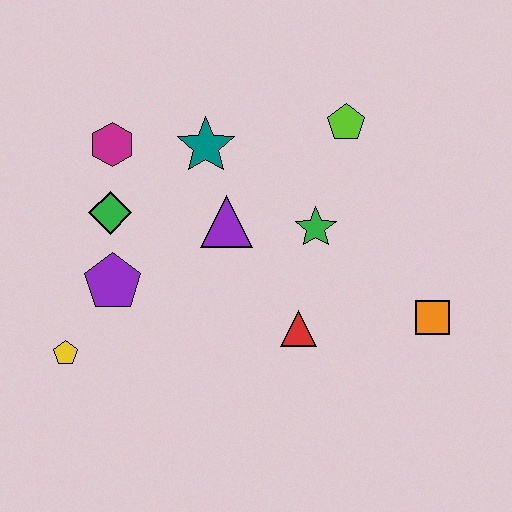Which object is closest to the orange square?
The red triangle is closest to the orange square.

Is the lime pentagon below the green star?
No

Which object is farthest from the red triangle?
The magenta hexagon is farthest from the red triangle.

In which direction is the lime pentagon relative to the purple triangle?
The lime pentagon is to the right of the purple triangle.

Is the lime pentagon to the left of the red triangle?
No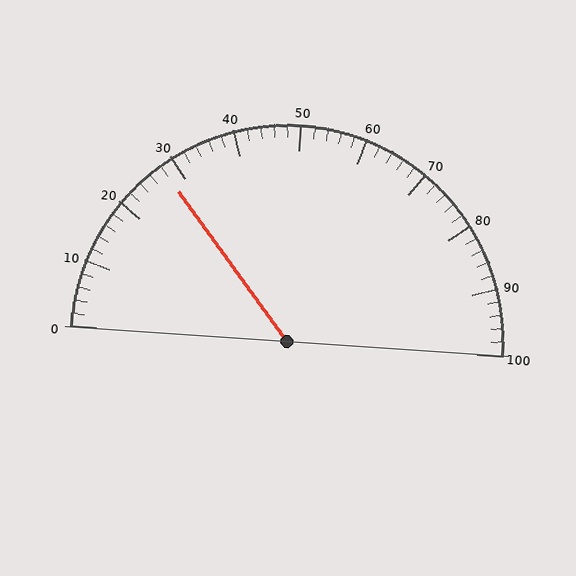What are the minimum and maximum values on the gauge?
The gauge ranges from 0 to 100.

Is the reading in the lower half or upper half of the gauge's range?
The reading is in the lower half of the range (0 to 100).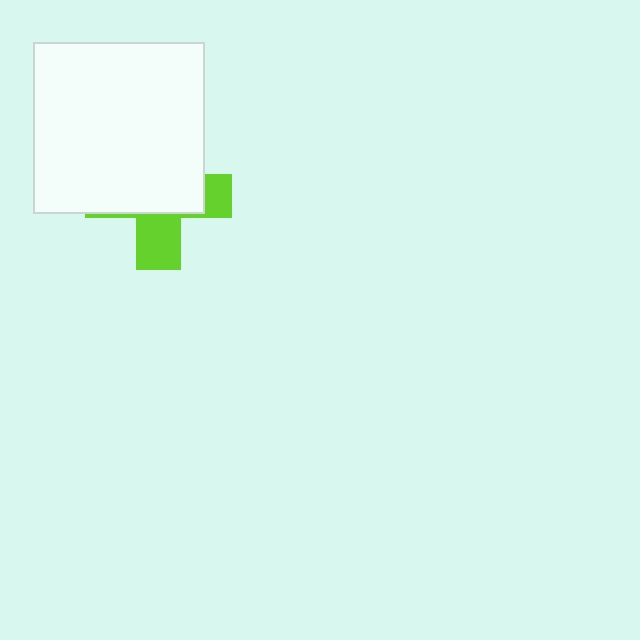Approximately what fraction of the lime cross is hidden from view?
Roughly 64% of the lime cross is hidden behind the white square.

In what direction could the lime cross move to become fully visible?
The lime cross could move down. That would shift it out from behind the white square entirely.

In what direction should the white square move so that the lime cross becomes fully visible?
The white square should move up. That is the shortest direction to clear the overlap and leave the lime cross fully visible.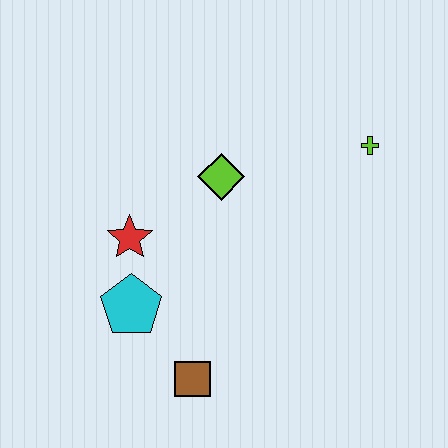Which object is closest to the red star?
The cyan pentagon is closest to the red star.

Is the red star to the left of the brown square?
Yes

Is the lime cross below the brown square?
No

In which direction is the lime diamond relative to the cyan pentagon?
The lime diamond is above the cyan pentagon.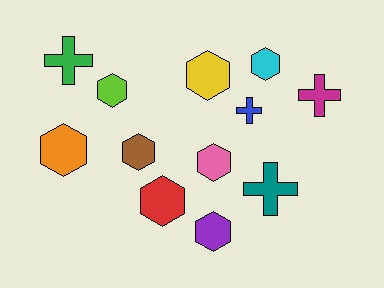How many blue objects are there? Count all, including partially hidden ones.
There is 1 blue object.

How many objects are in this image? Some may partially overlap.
There are 12 objects.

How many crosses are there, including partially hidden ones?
There are 4 crosses.